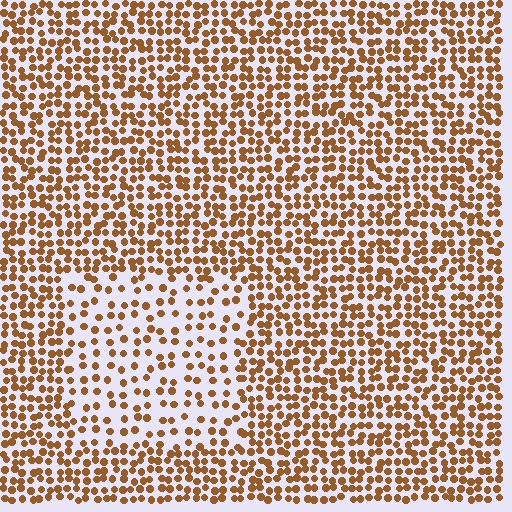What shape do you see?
I see a rectangle.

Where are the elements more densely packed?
The elements are more densely packed outside the rectangle boundary.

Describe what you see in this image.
The image contains small brown elements arranged at two different densities. A rectangle-shaped region is visible where the elements are less densely packed than the surrounding area.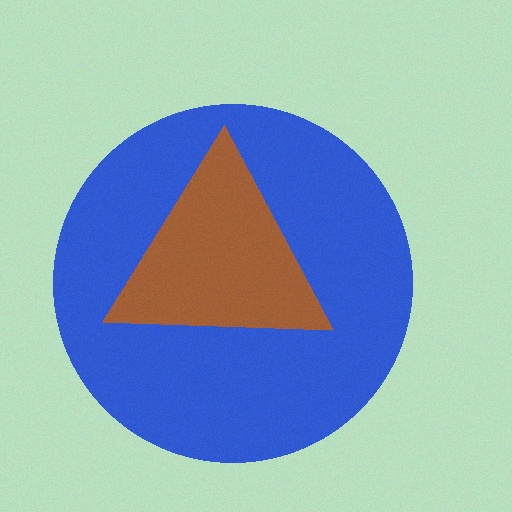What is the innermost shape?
The brown triangle.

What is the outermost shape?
The blue circle.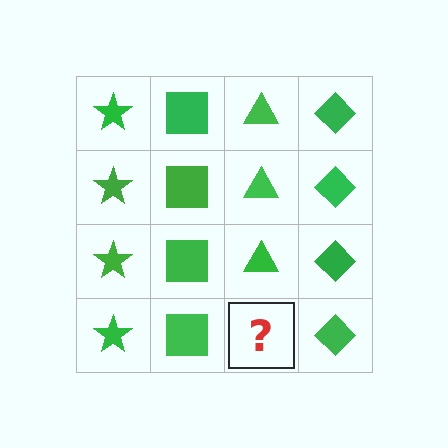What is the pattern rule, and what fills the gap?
The rule is that each column has a consistent shape. The gap should be filled with a green triangle.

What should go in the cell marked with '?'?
The missing cell should contain a green triangle.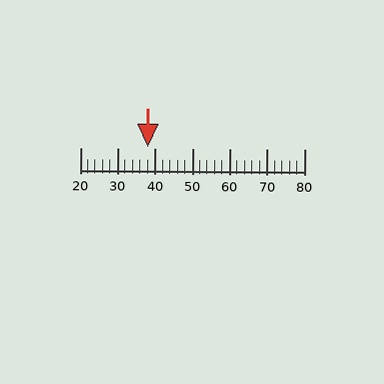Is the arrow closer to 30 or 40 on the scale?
The arrow is closer to 40.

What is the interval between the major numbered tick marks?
The major tick marks are spaced 10 units apart.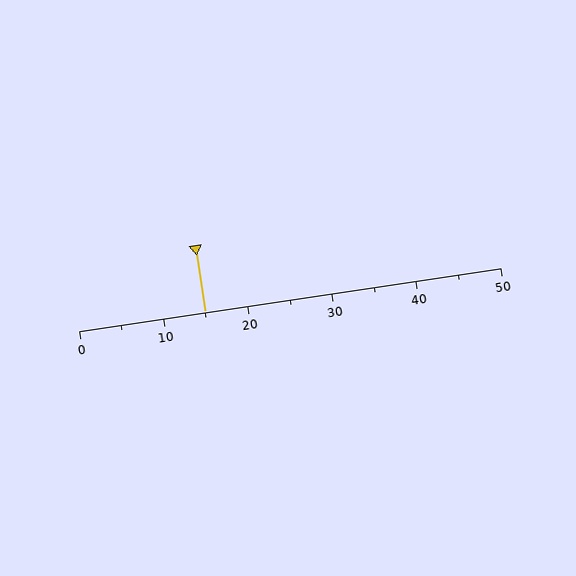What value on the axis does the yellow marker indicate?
The marker indicates approximately 15.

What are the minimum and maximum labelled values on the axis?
The axis runs from 0 to 50.